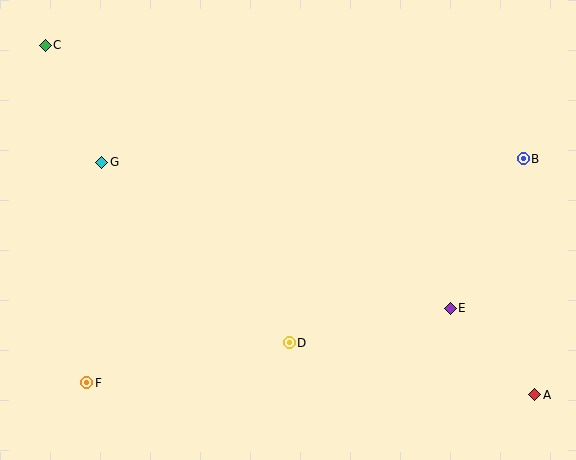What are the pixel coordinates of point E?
Point E is at (450, 308).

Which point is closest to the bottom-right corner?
Point A is closest to the bottom-right corner.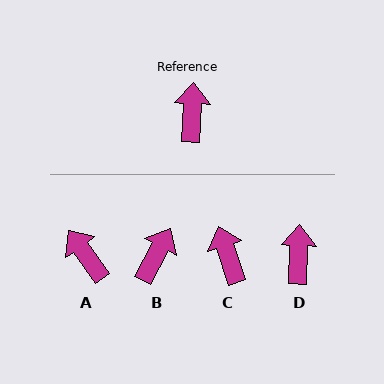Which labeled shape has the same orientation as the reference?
D.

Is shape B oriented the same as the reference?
No, it is off by about 26 degrees.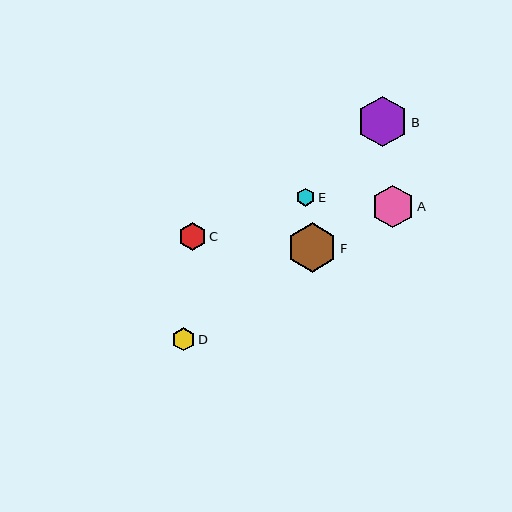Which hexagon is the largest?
Hexagon B is the largest with a size of approximately 51 pixels.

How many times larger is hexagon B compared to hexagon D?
Hexagon B is approximately 2.2 times the size of hexagon D.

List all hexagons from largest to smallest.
From largest to smallest: B, F, A, C, D, E.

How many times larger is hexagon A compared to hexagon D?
Hexagon A is approximately 1.8 times the size of hexagon D.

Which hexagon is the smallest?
Hexagon E is the smallest with a size of approximately 18 pixels.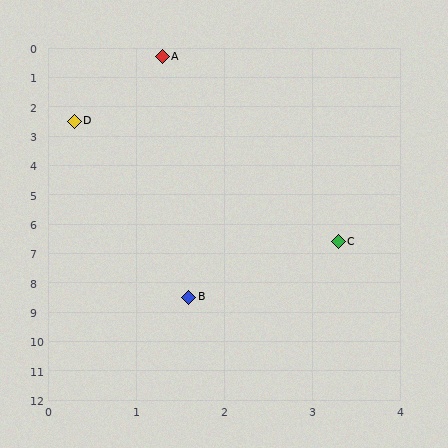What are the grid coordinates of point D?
Point D is at approximately (0.3, 2.5).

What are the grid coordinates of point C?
Point C is at approximately (3.3, 6.6).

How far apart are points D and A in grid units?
Points D and A are about 2.4 grid units apart.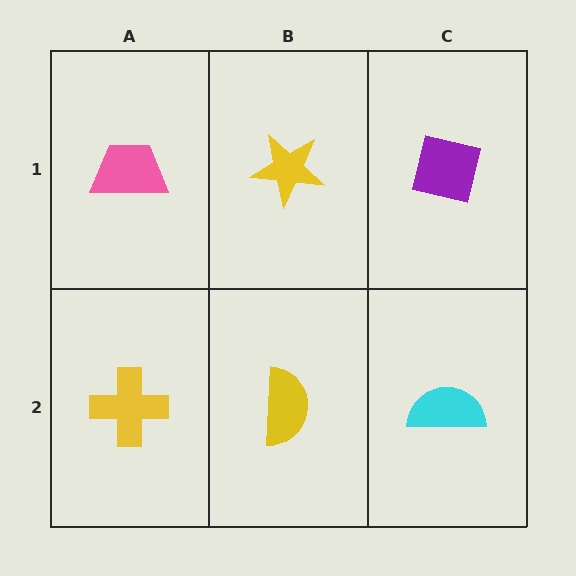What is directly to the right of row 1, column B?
A purple square.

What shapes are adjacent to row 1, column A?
A yellow cross (row 2, column A), a yellow star (row 1, column B).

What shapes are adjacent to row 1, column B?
A yellow semicircle (row 2, column B), a pink trapezoid (row 1, column A), a purple square (row 1, column C).